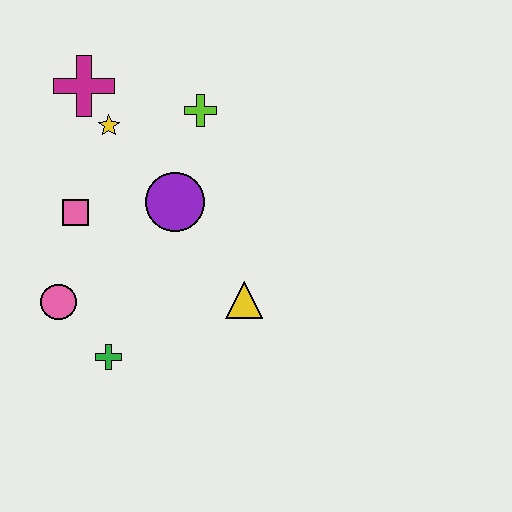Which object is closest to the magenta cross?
The yellow star is closest to the magenta cross.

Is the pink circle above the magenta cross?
No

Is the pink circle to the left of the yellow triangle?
Yes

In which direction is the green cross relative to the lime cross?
The green cross is below the lime cross.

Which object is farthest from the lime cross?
The green cross is farthest from the lime cross.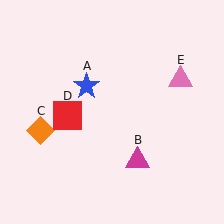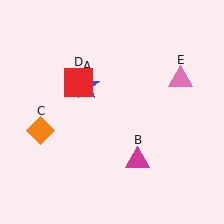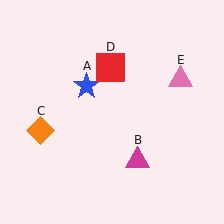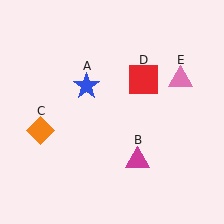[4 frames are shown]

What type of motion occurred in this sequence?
The red square (object D) rotated clockwise around the center of the scene.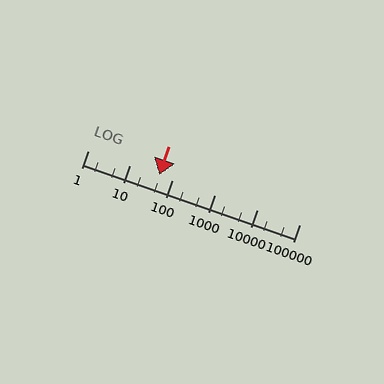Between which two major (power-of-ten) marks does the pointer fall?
The pointer is between 10 and 100.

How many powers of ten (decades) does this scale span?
The scale spans 5 decades, from 1 to 100000.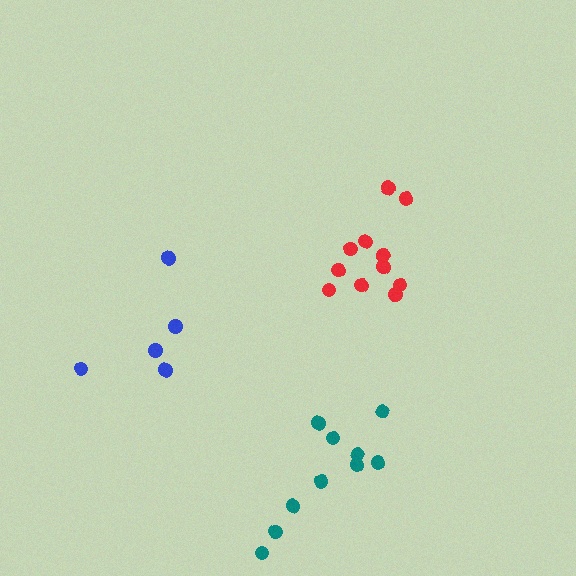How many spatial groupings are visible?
There are 3 spatial groupings.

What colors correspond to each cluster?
The clusters are colored: red, blue, teal.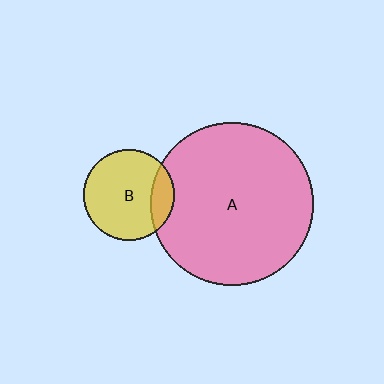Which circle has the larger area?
Circle A (pink).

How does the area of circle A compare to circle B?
Approximately 3.2 times.